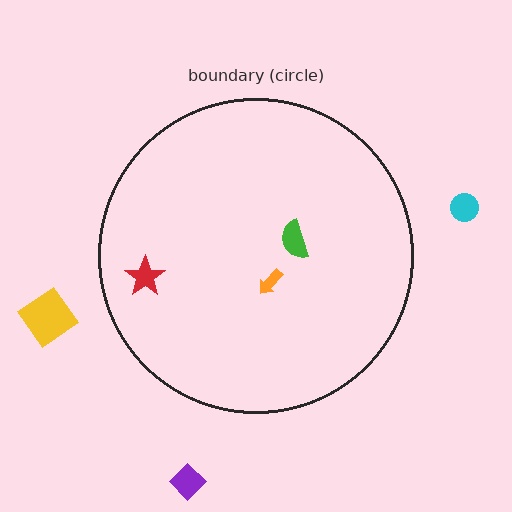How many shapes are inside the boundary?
3 inside, 3 outside.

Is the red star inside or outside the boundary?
Inside.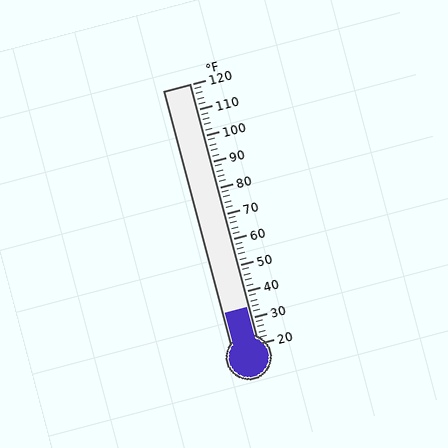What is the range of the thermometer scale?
The thermometer scale ranges from 20°F to 120°F.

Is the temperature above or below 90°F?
The temperature is below 90°F.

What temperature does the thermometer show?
The thermometer shows approximately 34°F.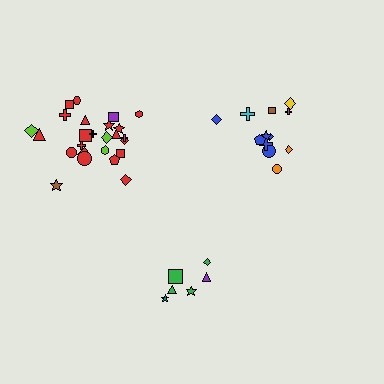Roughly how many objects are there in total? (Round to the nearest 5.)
Roughly 45 objects in total.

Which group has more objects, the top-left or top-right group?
The top-left group.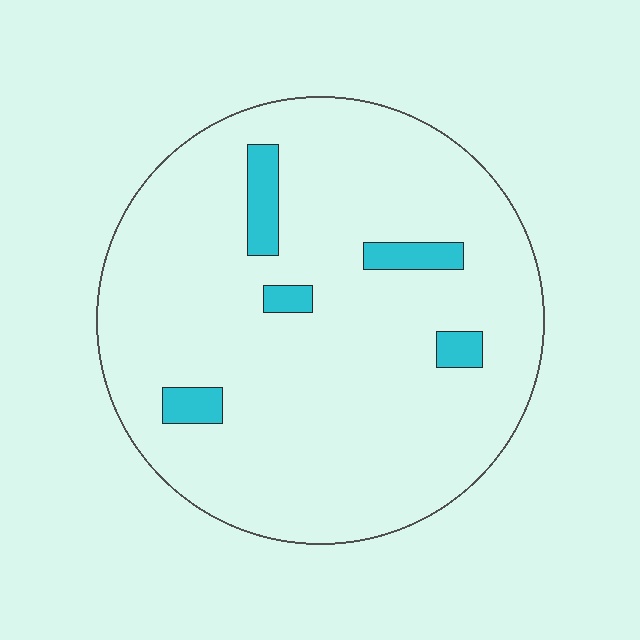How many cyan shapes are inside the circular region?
5.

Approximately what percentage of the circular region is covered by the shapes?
Approximately 5%.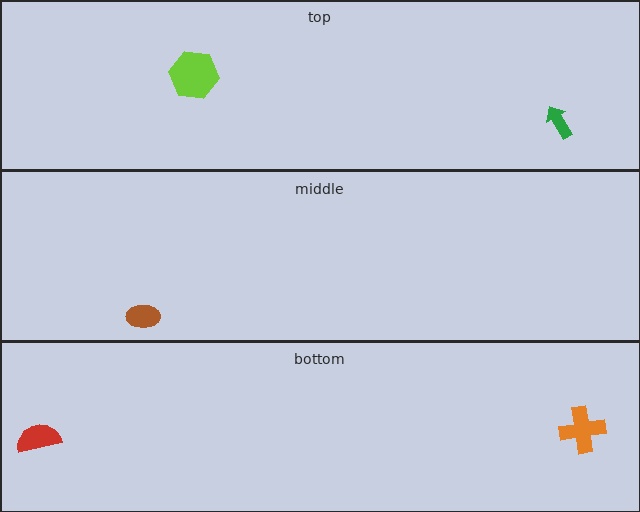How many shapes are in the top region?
2.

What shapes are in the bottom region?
The orange cross, the red semicircle.